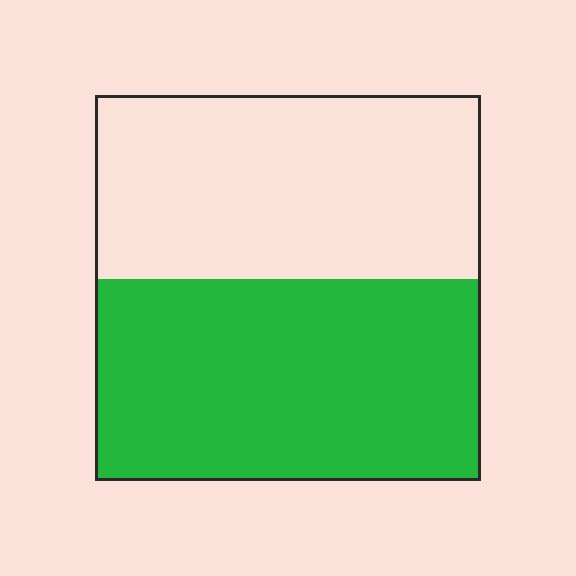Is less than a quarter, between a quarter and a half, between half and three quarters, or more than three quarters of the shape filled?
Between half and three quarters.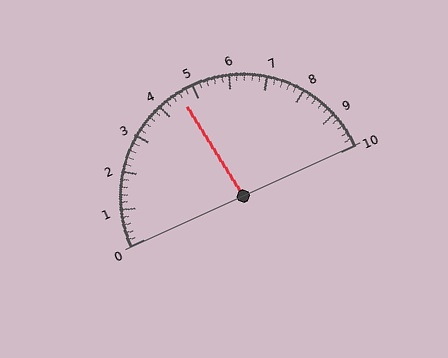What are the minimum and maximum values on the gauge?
The gauge ranges from 0 to 10.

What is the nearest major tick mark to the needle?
The nearest major tick mark is 5.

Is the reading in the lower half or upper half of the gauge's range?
The reading is in the lower half of the range (0 to 10).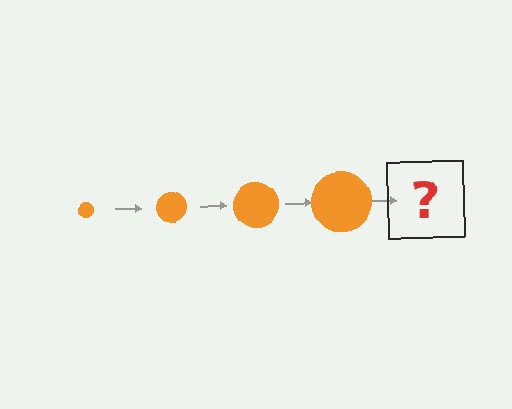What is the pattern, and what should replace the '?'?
The pattern is that the circle gets progressively larger each step. The '?' should be an orange circle, larger than the previous one.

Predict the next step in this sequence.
The next step is an orange circle, larger than the previous one.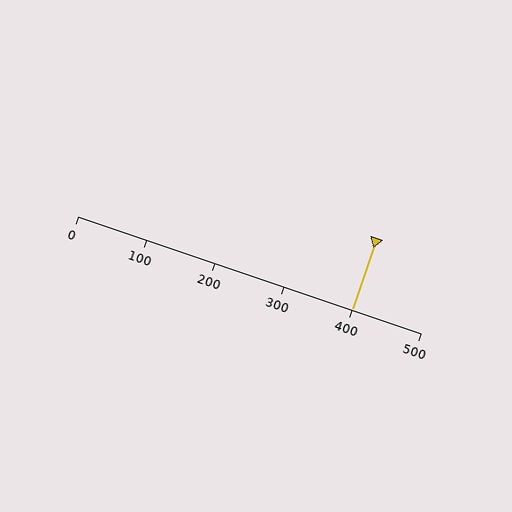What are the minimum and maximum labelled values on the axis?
The axis runs from 0 to 500.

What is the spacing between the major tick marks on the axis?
The major ticks are spaced 100 apart.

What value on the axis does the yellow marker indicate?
The marker indicates approximately 400.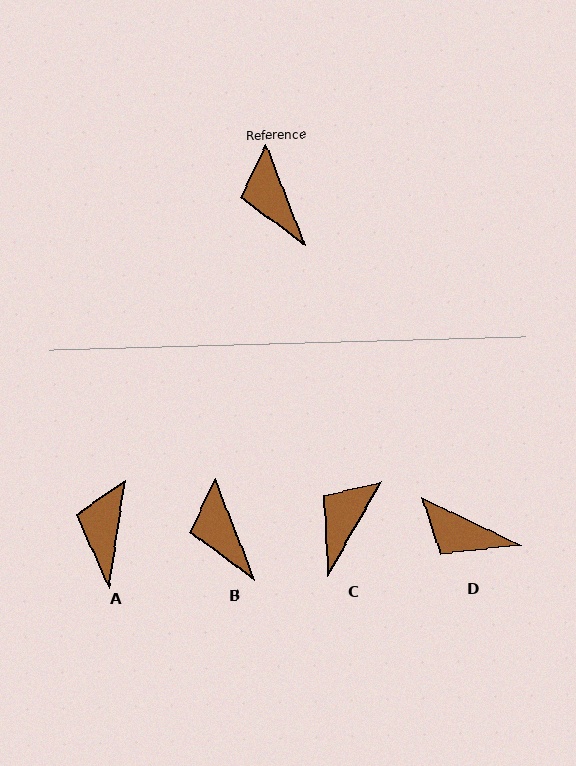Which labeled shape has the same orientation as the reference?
B.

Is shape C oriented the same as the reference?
No, it is off by about 51 degrees.